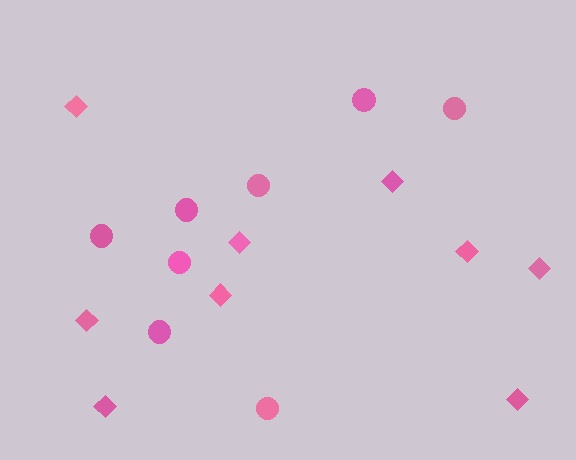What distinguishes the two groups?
There are 2 groups: one group of circles (8) and one group of diamonds (9).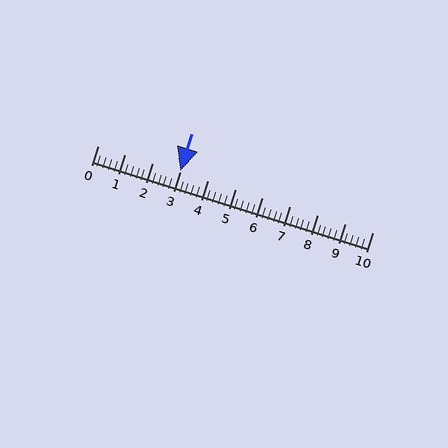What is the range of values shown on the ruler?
The ruler shows values from 0 to 10.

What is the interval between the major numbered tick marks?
The major tick marks are spaced 1 units apart.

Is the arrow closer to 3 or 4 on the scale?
The arrow is closer to 3.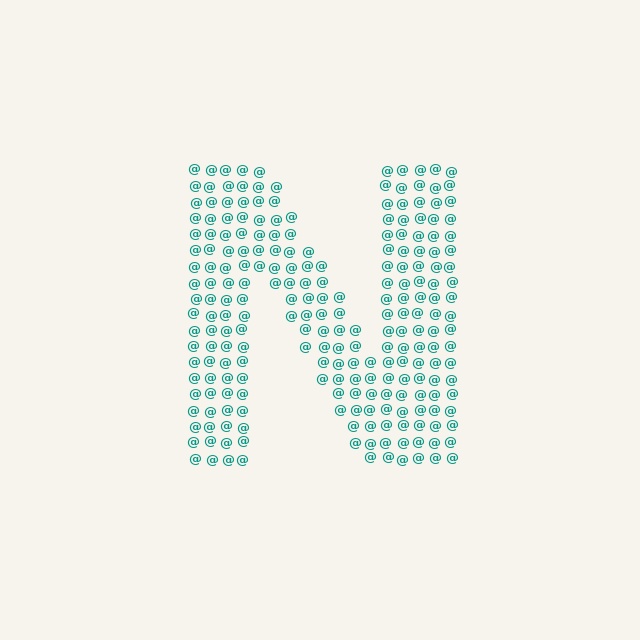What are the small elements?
The small elements are at signs.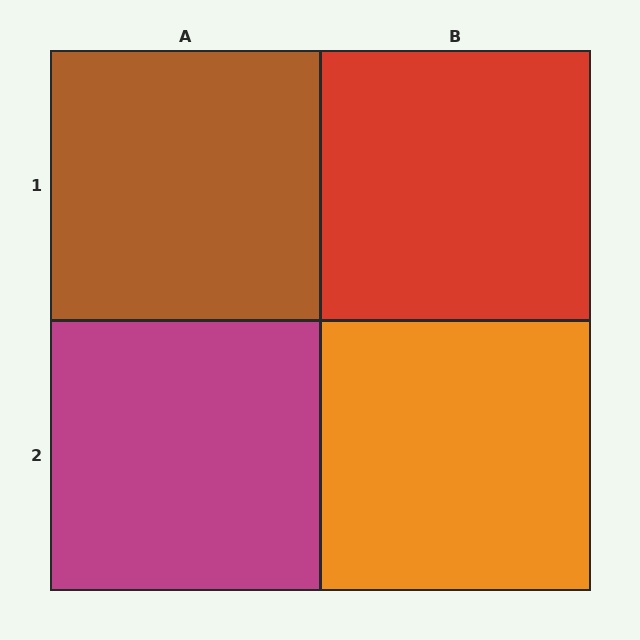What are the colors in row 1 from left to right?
Brown, red.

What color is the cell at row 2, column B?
Orange.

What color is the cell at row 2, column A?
Magenta.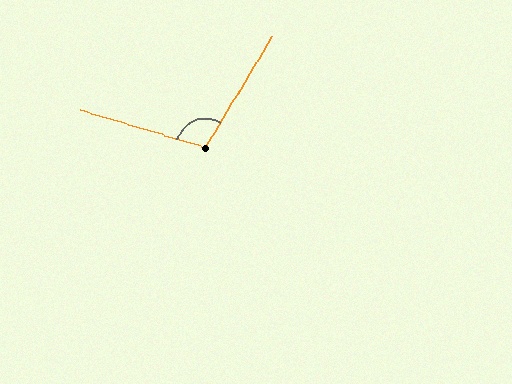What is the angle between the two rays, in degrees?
Approximately 104 degrees.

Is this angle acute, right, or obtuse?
It is obtuse.